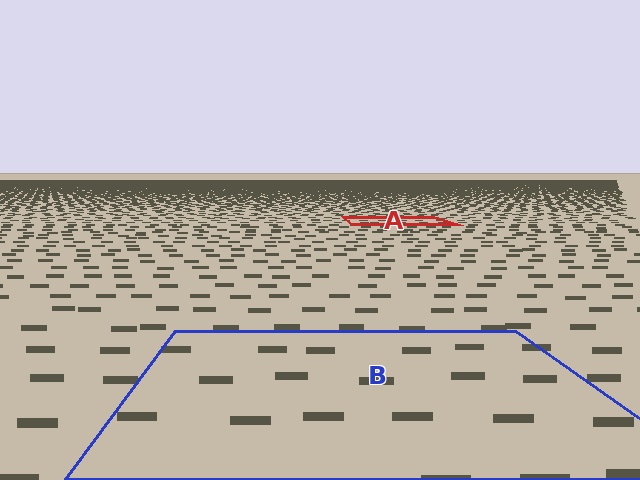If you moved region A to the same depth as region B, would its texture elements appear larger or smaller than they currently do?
They would appear larger. At a closer depth, the same texture elements are projected at a bigger on-screen size.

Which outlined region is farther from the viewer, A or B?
Region A is farther from the viewer — the texture elements inside it appear smaller and more densely packed.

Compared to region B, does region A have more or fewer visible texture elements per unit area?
Region A has more texture elements per unit area — they are packed more densely because it is farther away.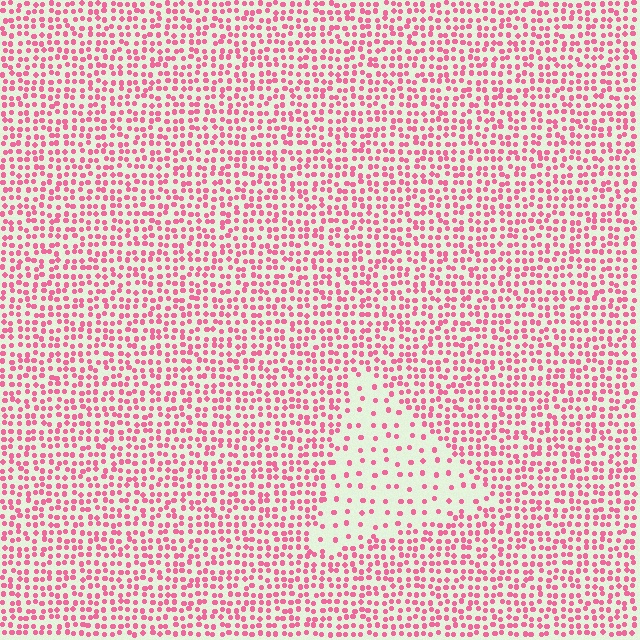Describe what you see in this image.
The image contains small pink elements arranged at two different densities. A triangle-shaped region is visible where the elements are less densely packed than the surrounding area.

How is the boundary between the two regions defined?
The boundary is defined by a change in element density (approximately 2.7x ratio). All elements are the same color, size, and shape.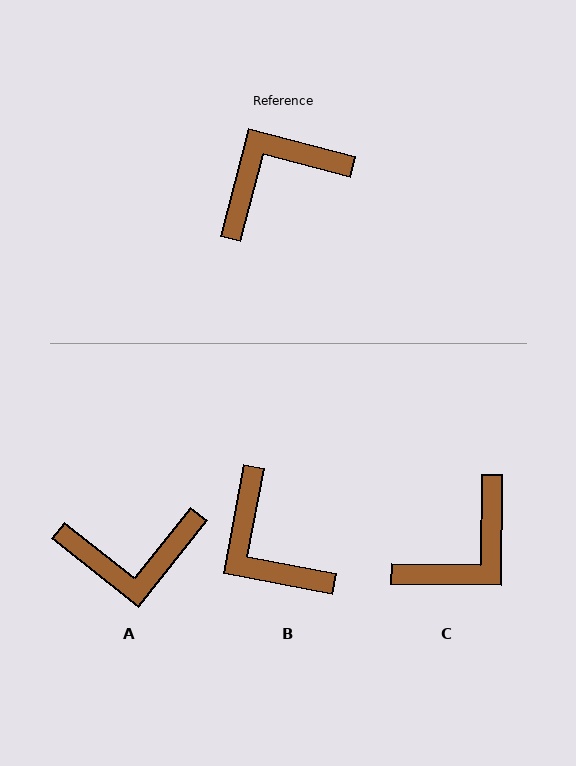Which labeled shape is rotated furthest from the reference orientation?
C, about 166 degrees away.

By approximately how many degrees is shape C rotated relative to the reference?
Approximately 166 degrees clockwise.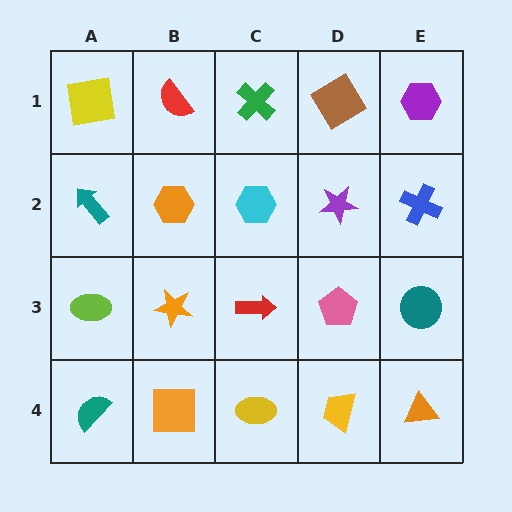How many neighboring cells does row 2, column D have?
4.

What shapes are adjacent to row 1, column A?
A teal arrow (row 2, column A), a red semicircle (row 1, column B).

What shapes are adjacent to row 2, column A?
A yellow square (row 1, column A), a lime ellipse (row 3, column A), an orange hexagon (row 2, column B).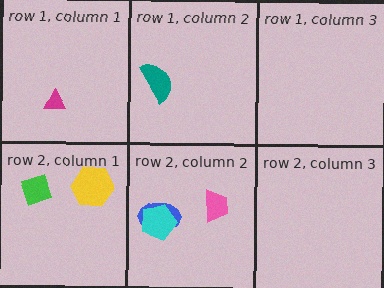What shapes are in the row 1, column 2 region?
The teal semicircle.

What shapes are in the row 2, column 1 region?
The green diamond, the yellow hexagon.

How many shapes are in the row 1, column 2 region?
1.